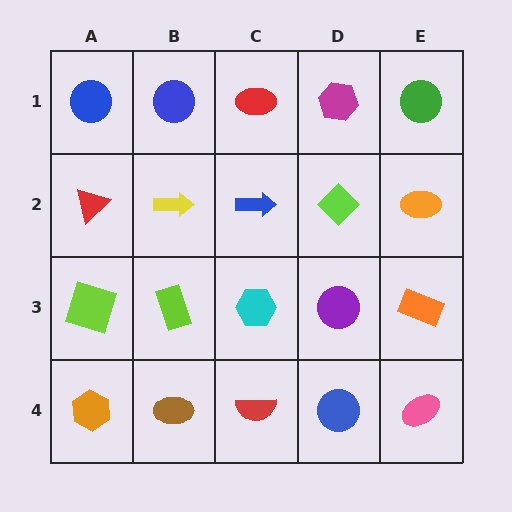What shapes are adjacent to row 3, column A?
A red triangle (row 2, column A), an orange hexagon (row 4, column A), a lime rectangle (row 3, column B).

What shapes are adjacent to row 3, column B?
A yellow arrow (row 2, column B), a brown ellipse (row 4, column B), a lime square (row 3, column A), a cyan hexagon (row 3, column C).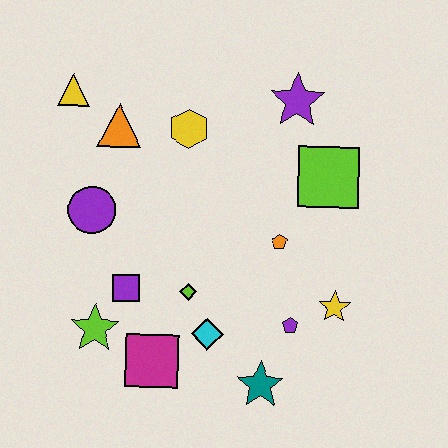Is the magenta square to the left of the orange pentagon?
Yes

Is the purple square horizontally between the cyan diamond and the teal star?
No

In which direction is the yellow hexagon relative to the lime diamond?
The yellow hexagon is above the lime diamond.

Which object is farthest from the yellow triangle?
The teal star is farthest from the yellow triangle.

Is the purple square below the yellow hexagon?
Yes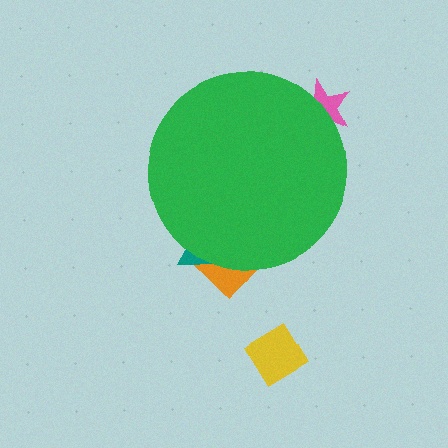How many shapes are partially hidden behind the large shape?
3 shapes are partially hidden.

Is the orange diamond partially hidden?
Yes, the orange diamond is partially hidden behind the green circle.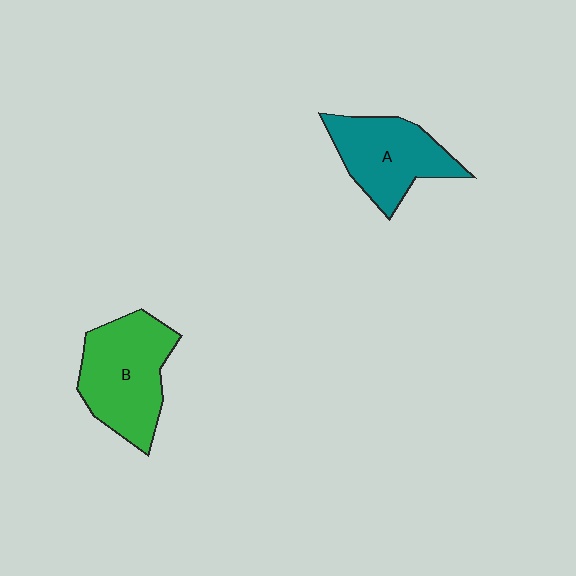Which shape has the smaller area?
Shape A (teal).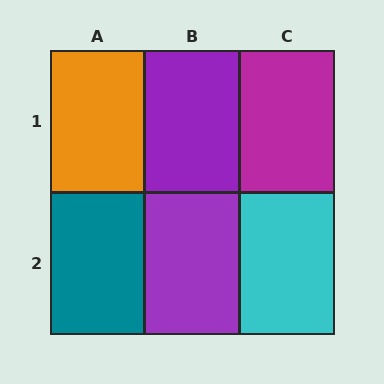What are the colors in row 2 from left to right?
Teal, purple, cyan.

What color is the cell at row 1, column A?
Orange.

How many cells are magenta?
1 cell is magenta.